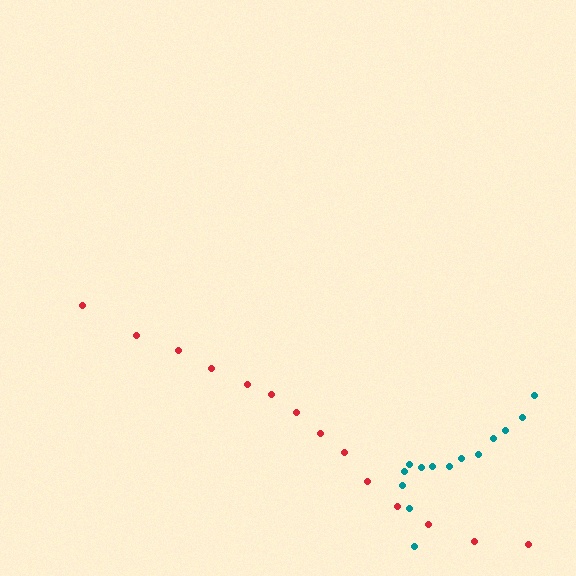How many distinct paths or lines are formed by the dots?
There are 2 distinct paths.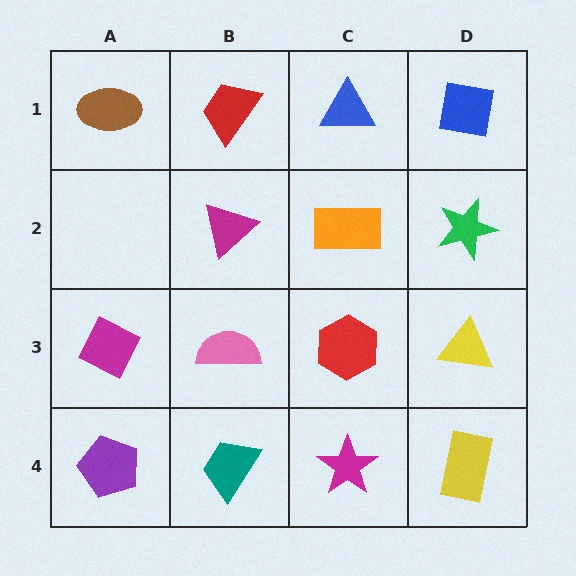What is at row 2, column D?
A green star.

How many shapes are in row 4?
4 shapes.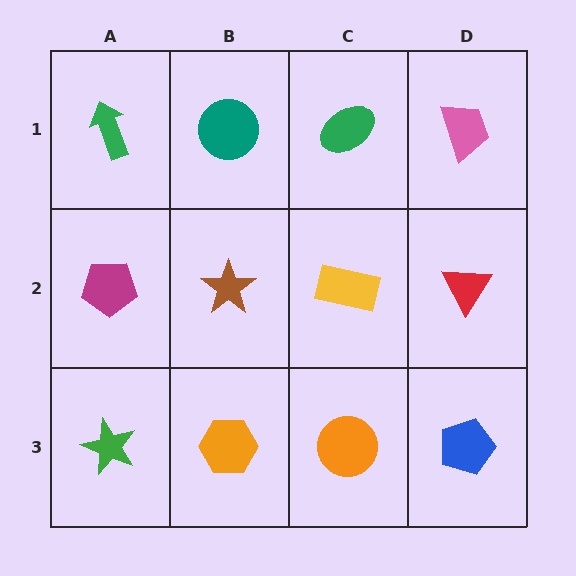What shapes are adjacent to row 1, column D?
A red triangle (row 2, column D), a green ellipse (row 1, column C).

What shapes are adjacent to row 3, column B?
A brown star (row 2, column B), a green star (row 3, column A), an orange circle (row 3, column C).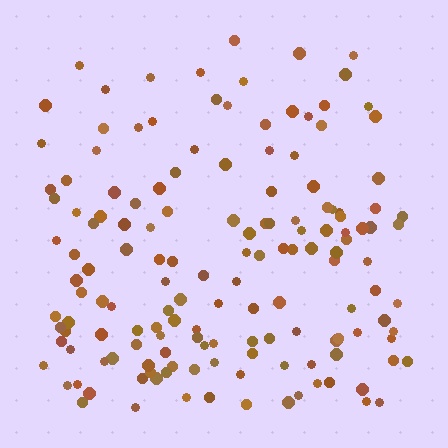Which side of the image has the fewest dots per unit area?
The top.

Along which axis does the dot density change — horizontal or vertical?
Vertical.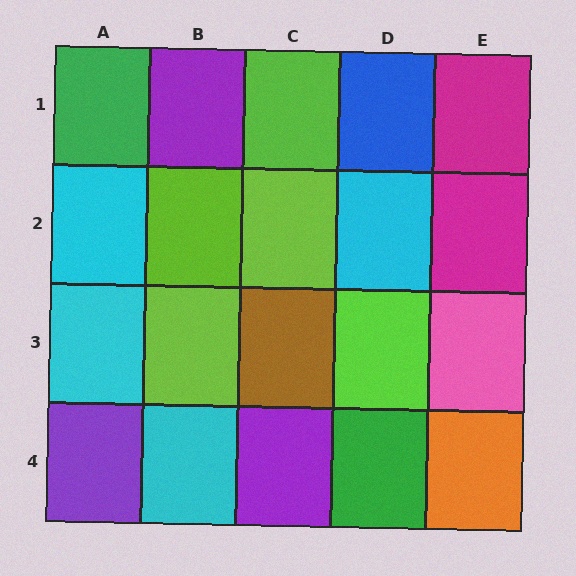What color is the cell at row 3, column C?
Brown.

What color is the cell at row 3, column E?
Pink.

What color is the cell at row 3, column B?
Lime.